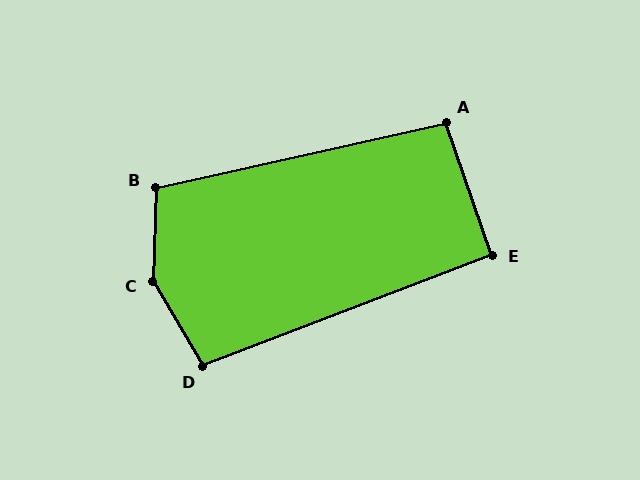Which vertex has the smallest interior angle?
E, at approximately 92 degrees.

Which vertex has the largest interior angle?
C, at approximately 148 degrees.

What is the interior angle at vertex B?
Approximately 104 degrees (obtuse).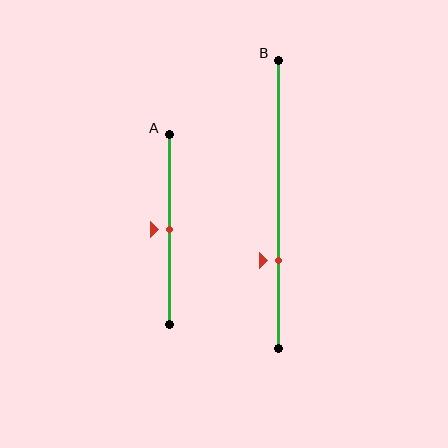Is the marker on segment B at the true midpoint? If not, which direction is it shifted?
No, the marker on segment B is shifted downward by about 19% of the segment length.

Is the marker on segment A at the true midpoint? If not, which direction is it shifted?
Yes, the marker on segment A is at the true midpoint.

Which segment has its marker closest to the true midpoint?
Segment A has its marker closest to the true midpoint.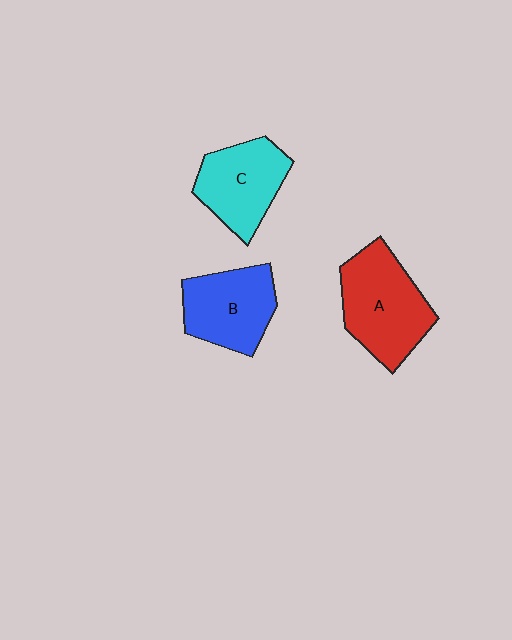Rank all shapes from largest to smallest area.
From largest to smallest: A (red), B (blue), C (cyan).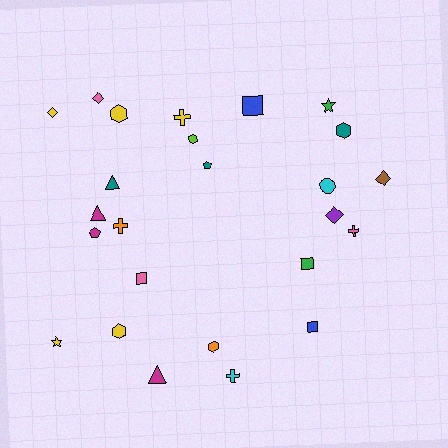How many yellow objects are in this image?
There are 5 yellow objects.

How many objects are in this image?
There are 25 objects.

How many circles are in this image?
There is 1 circle.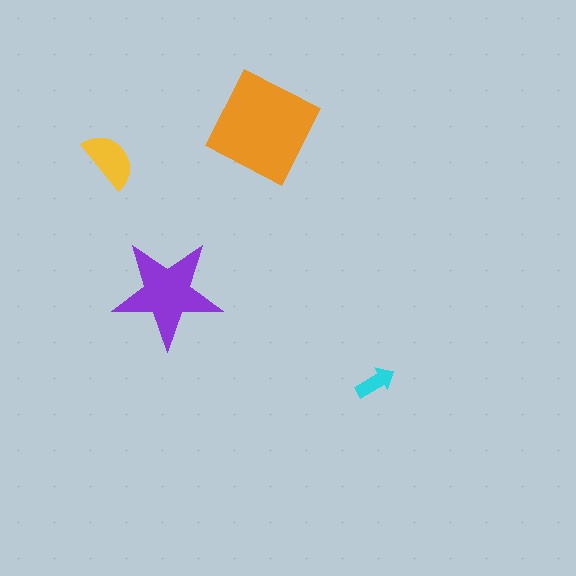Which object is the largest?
The orange square.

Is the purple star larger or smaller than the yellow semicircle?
Larger.